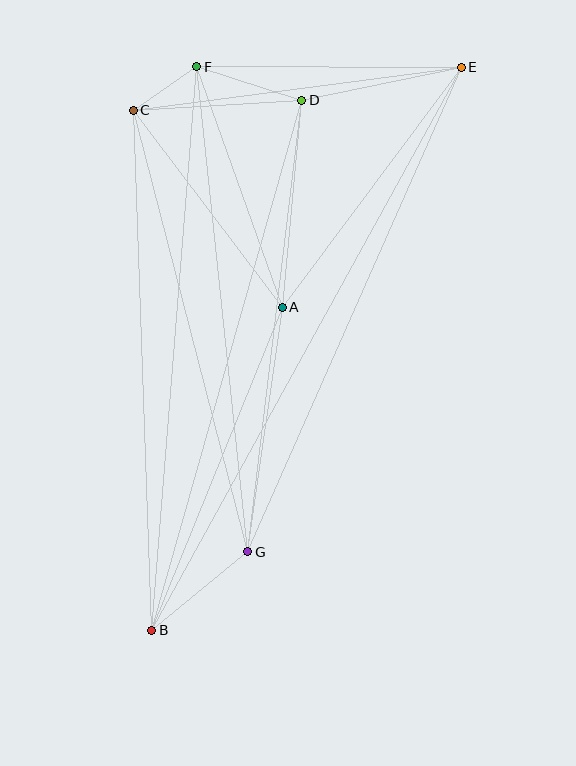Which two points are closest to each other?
Points C and F are closest to each other.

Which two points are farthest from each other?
Points B and E are farthest from each other.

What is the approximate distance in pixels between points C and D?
The distance between C and D is approximately 169 pixels.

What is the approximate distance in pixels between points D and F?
The distance between D and F is approximately 110 pixels.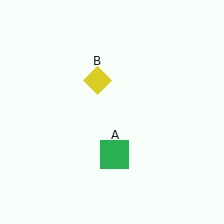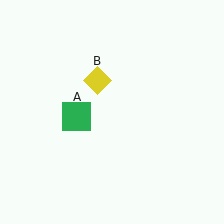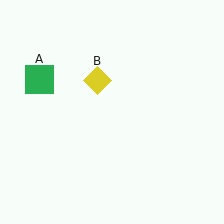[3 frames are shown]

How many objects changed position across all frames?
1 object changed position: green square (object A).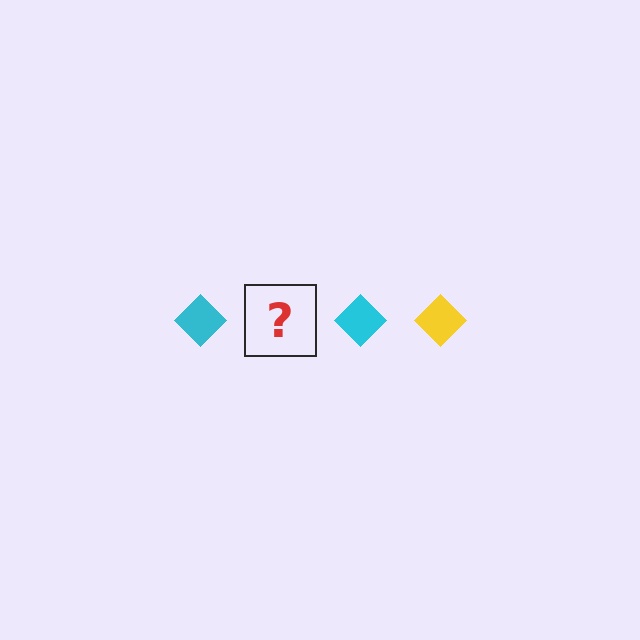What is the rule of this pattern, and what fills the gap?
The rule is that the pattern cycles through cyan, yellow diamonds. The gap should be filled with a yellow diamond.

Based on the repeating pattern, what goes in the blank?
The blank should be a yellow diamond.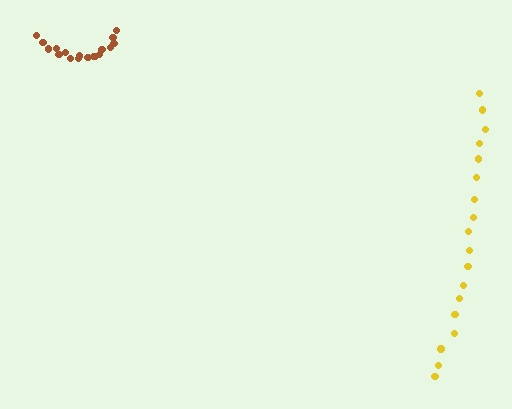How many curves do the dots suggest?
There are 2 distinct paths.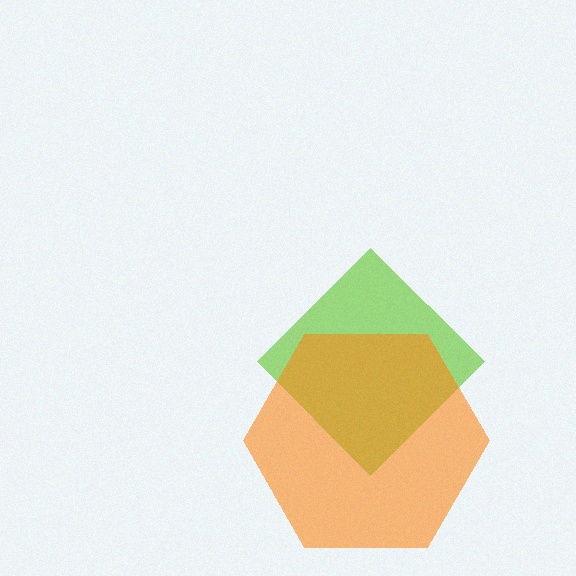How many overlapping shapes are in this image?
There are 2 overlapping shapes in the image.